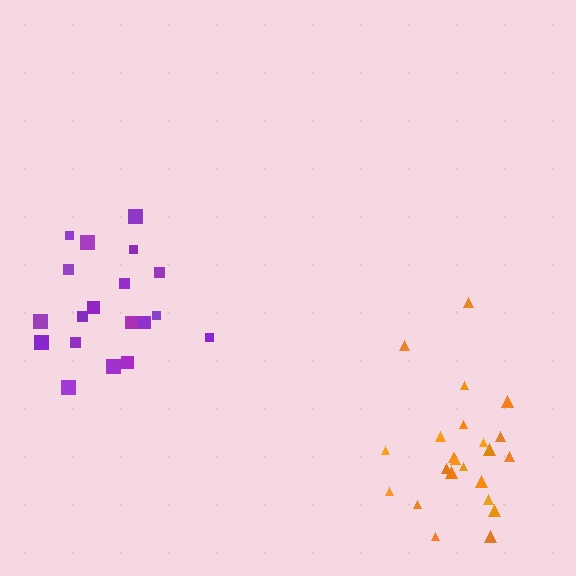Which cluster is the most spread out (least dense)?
Orange.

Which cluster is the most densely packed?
Purple.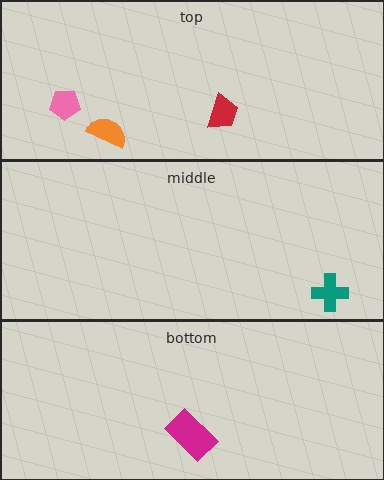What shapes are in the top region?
The red trapezoid, the pink pentagon, the orange semicircle.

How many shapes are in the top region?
3.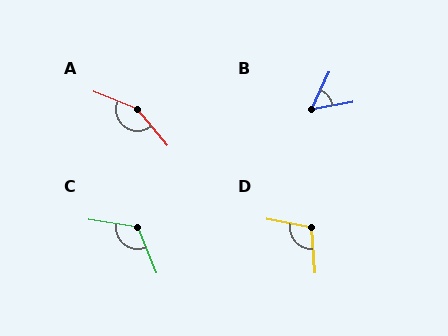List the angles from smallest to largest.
B (55°), D (105°), C (121°), A (152°).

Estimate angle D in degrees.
Approximately 105 degrees.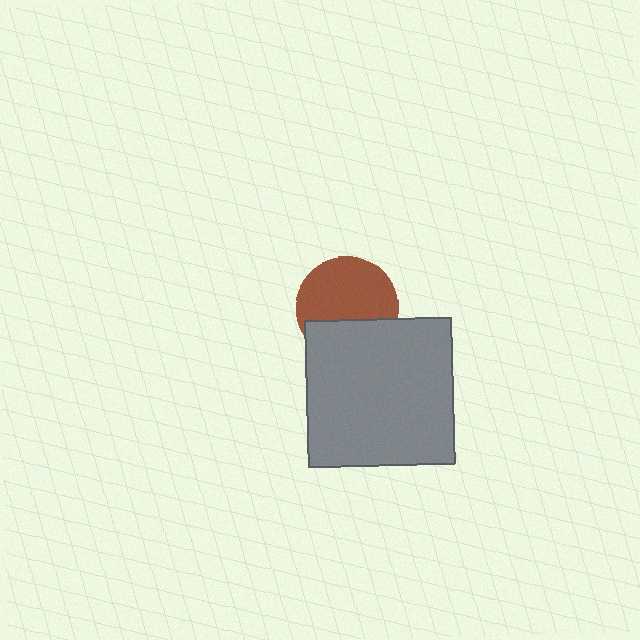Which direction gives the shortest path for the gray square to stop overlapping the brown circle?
Moving down gives the shortest separation.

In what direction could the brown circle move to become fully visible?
The brown circle could move up. That would shift it out from behind the gray square entirely.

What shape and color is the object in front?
The object in front is a gray square.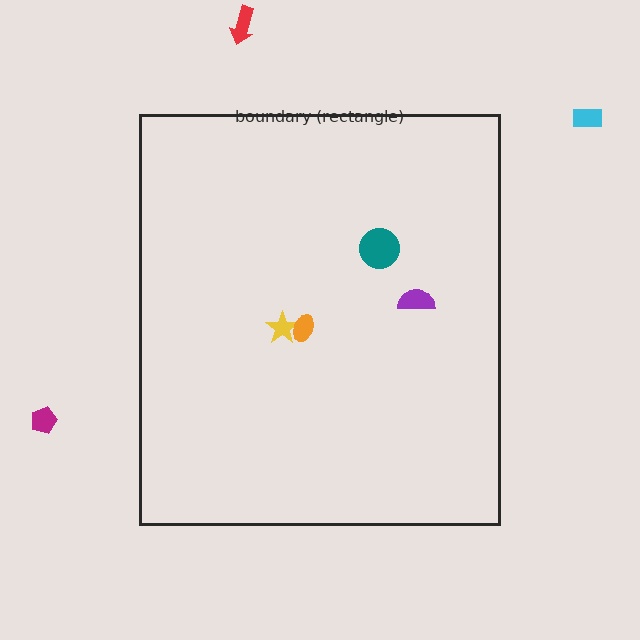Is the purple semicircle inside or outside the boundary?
Inside.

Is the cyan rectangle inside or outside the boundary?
Outside.